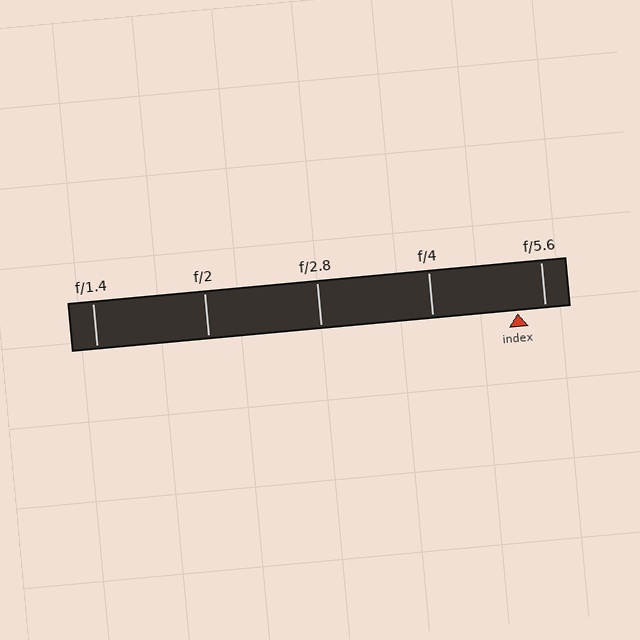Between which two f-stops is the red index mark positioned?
The index mark is between f/4 and f/5.6.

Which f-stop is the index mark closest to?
The index mark is closest to f/5.6.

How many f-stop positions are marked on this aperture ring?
There are 5 f-stop positions marked.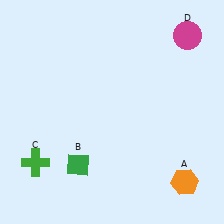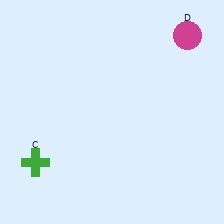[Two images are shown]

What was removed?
The orange hexagon (A), the green diamond (B) were removed in Image 2.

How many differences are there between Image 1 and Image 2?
There are 2 differences between the two images.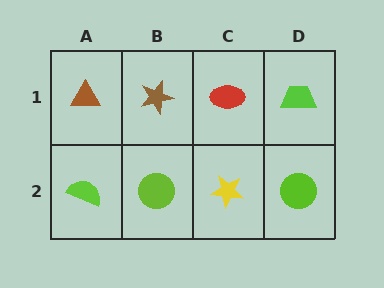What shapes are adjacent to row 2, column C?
A red ellipse (row 1, column C), a lime circle (row 2, column B), a lime circle (row 2, column D).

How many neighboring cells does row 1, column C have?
3.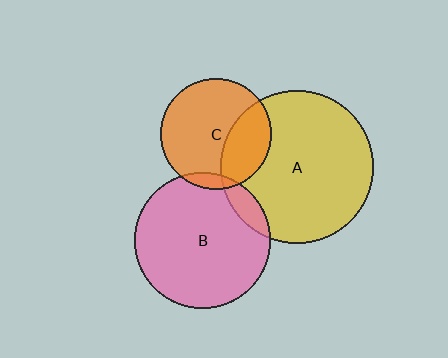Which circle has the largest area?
Circle A (yellow).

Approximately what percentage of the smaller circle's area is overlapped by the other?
Approximately 5%.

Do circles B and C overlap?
Yes.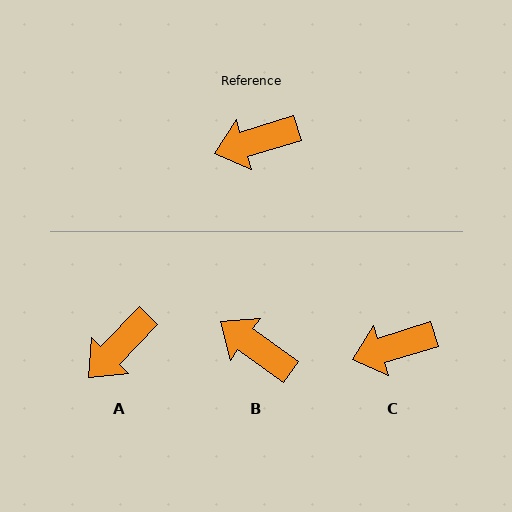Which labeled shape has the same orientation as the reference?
C.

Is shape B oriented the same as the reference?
No, it is off by about 52 degrees.